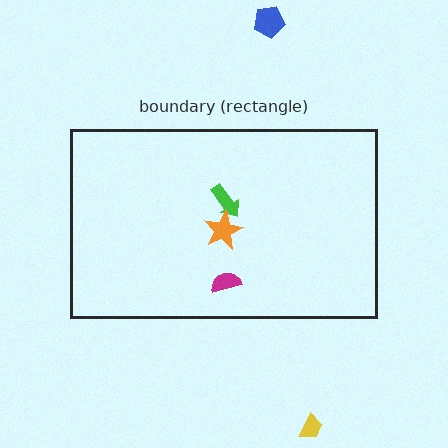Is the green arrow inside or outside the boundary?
Inside.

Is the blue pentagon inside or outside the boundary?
Outside.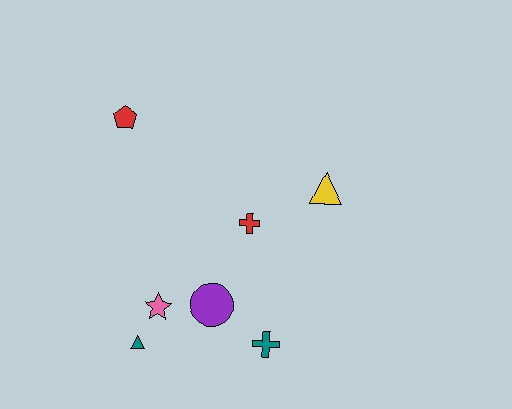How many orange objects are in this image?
There are no orange objects.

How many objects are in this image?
There are 7 objects.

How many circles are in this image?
There is 1 circle.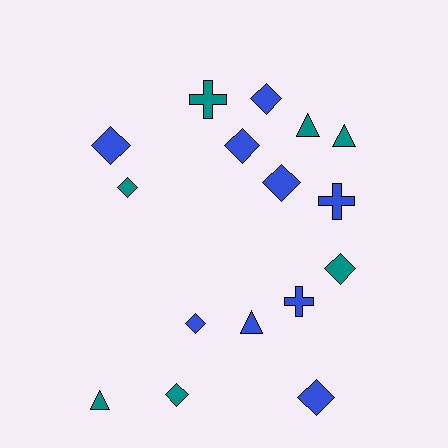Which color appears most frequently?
Blue, with 9 objects.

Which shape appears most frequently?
Diamond, with 9 objects.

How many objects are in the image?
There are 16 objects.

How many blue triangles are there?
There is 1 blue triangle.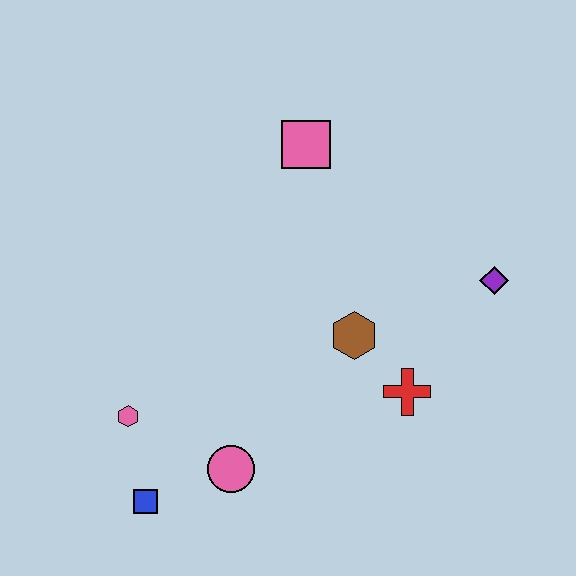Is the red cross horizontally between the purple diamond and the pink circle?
Yes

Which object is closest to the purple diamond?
The red cross is closest to the purple diamond.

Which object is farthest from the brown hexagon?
The blue square is farthest from the brown hexagon.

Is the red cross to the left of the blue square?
No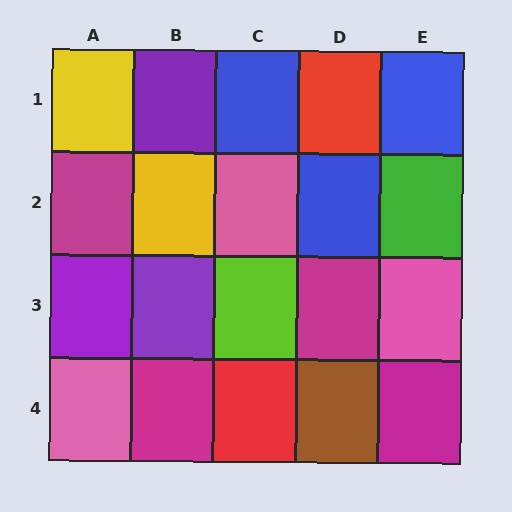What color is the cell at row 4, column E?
Magenta.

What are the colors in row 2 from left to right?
Magenta, yellow, pink, blue, green.